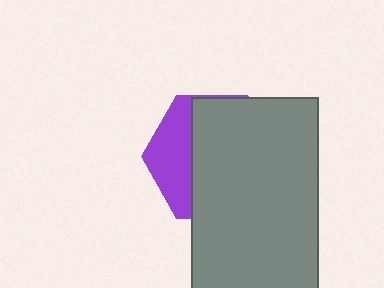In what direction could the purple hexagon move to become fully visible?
The purple hexagon could move left. That would shift it out from behind the gray rectangle entirely.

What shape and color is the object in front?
The object in front is a gray rectangle.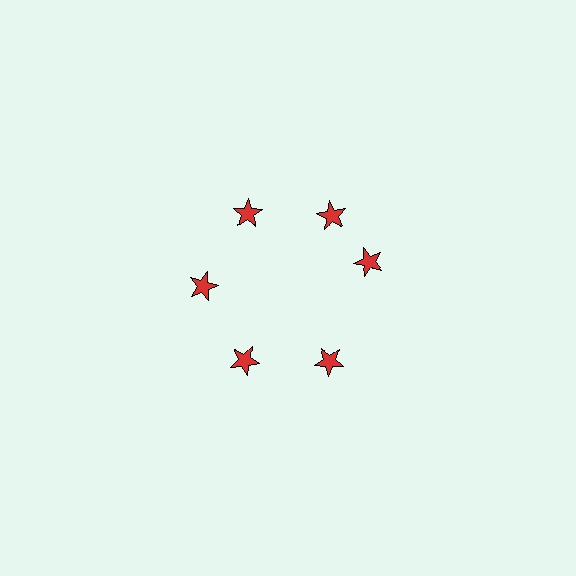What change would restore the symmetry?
The symmetry would be restored by rotating it back into even spacing with its neighbors so that all 6 stars sit at equal angles and equal distance from the center.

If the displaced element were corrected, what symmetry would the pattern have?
It would have 6-fold rotational symmetry — the pattern would map onto itself every 60 degrees.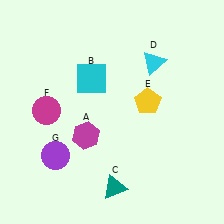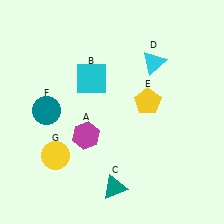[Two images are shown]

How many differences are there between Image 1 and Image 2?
There are 2 differences between the two images.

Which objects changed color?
F changed from magenta to teal. G changed from purple to yellow.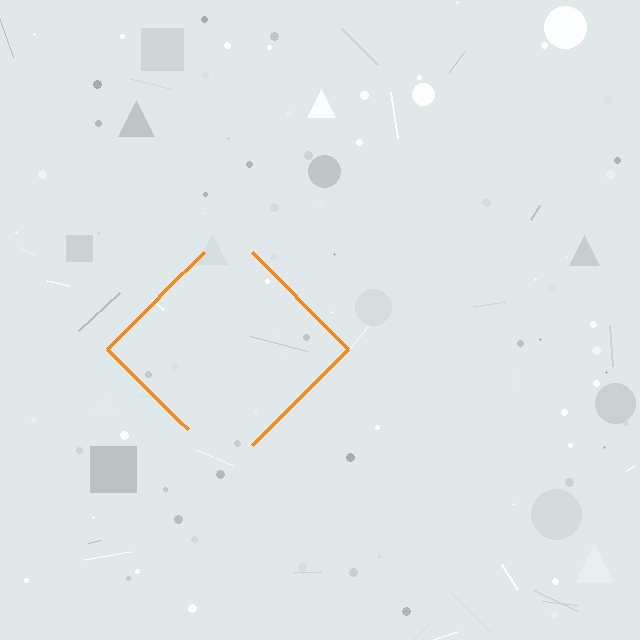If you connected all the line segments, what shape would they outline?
They would outline a diamond.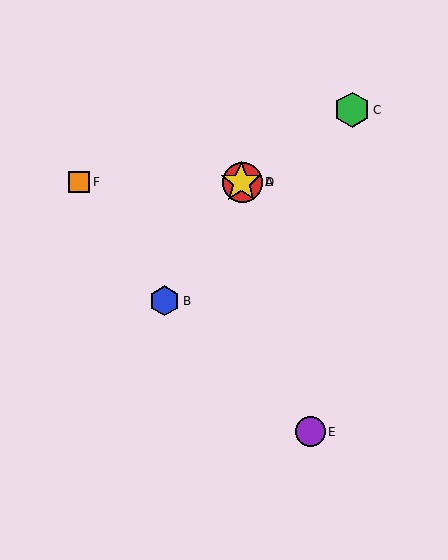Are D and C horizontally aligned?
No, D is at y≈182 and C is at y≈110.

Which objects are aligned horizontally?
Objects A, D, F are aligned horizontally.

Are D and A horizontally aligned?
Yes, both are at y≈182.